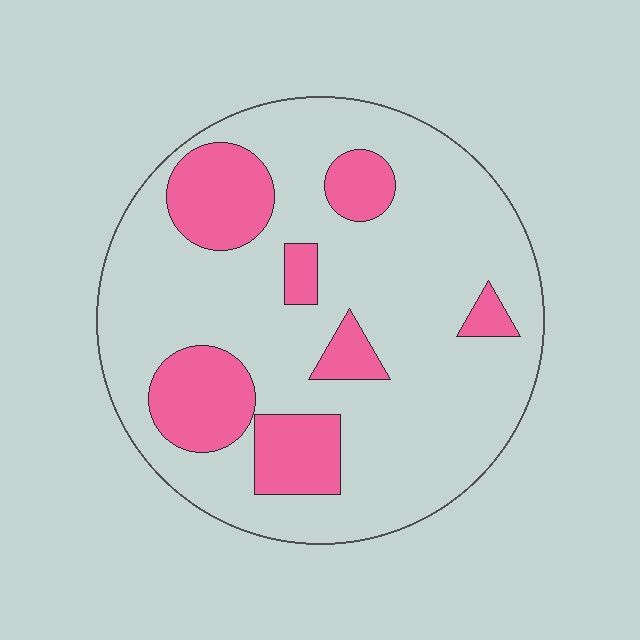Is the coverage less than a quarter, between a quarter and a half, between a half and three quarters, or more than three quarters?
Less than a quarter.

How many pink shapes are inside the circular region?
7.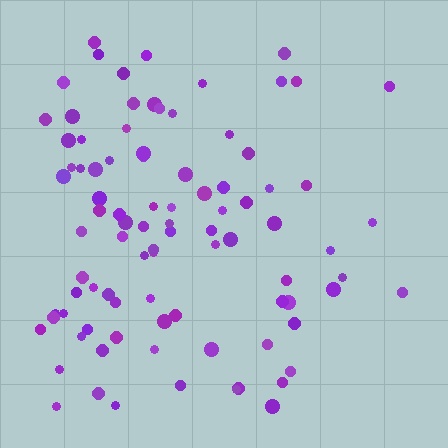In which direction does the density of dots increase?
From right to left, with the left side densest.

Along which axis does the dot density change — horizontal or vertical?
Horizontal.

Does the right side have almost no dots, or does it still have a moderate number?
Still a moderate number, just noticeably fewer than the left.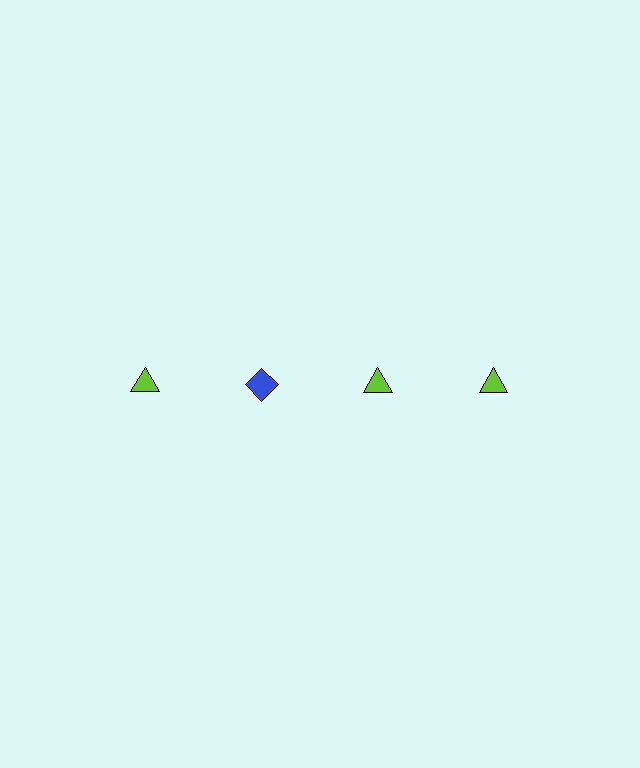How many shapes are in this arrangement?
There are 4 shapes arranged in a grid pattern.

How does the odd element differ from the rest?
It differs in both color (blue instead of lime) and shape (diamond instead of triangle).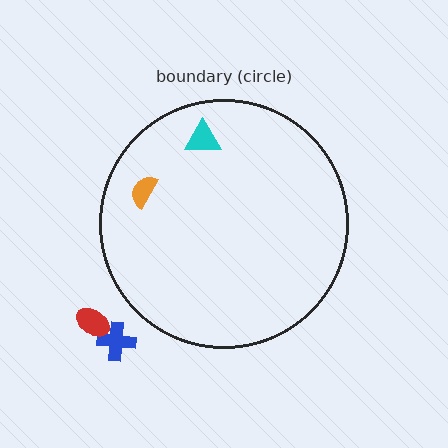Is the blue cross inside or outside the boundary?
Outside.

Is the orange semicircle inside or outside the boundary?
Inside.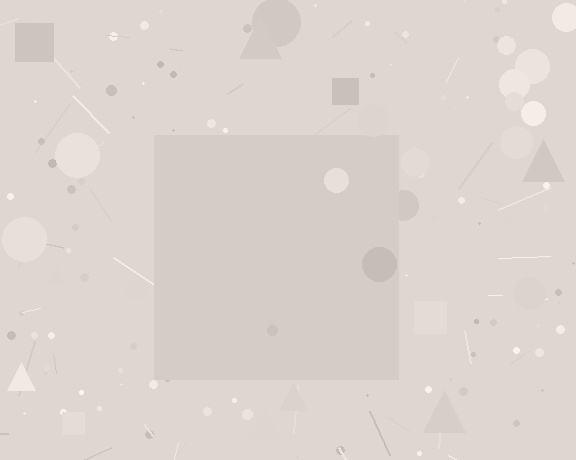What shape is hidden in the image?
A square is hidden in the image.